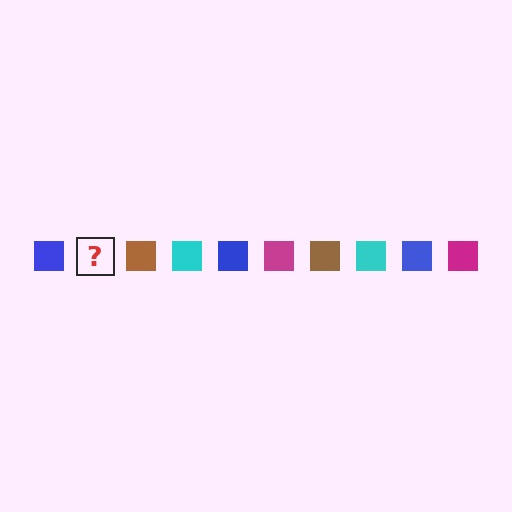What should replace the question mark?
The question mark should be replaced with a magenta square.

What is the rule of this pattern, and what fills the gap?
The rule is that the pattern cycles through blue, magenta, brown, cyan squares. The gap should be filled with a magenta square.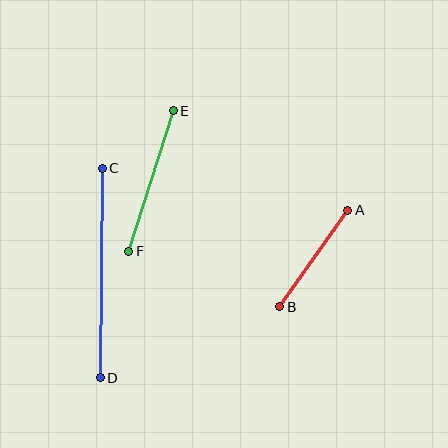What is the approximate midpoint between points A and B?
The midpoint is at approximately (314, 258) pixels.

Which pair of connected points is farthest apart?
Points C and D are farthest apart.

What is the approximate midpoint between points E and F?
The midpoint is at approximately (151, 181) pixels.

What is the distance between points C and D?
The distance is approximately 209 pixels.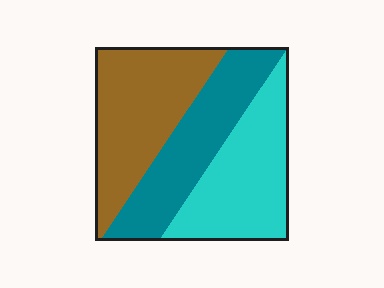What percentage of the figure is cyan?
Cyan covers roughly 35% of the figure.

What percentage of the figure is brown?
Brown takes up between a quarter and a half of the figure.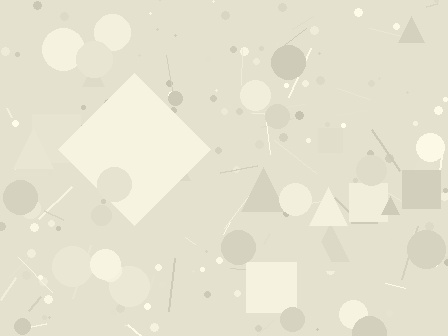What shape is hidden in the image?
A diamond is hidden in the image.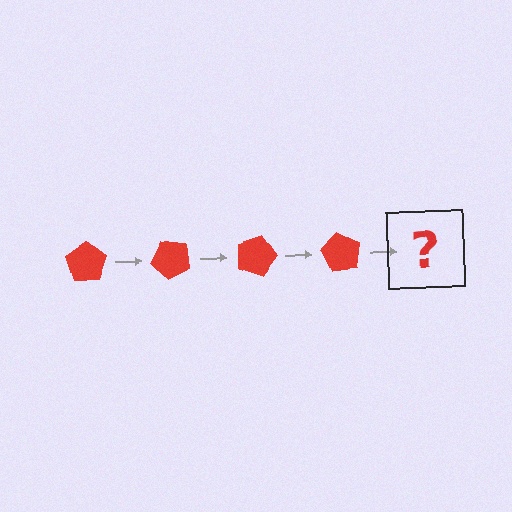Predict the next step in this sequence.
The next step is a red pentagon rotated 180 degrees.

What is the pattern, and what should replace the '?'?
The pattern is that the pentagon rotates 45 degrees each step. The '?' should be a red pentagon rotated 180 degrees.